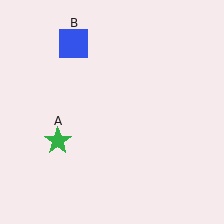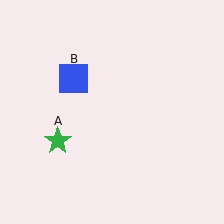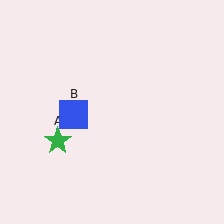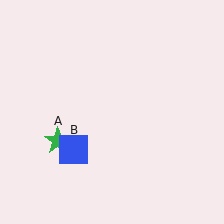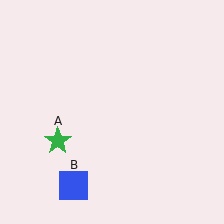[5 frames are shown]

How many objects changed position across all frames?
1 object changed position: blue square (object B).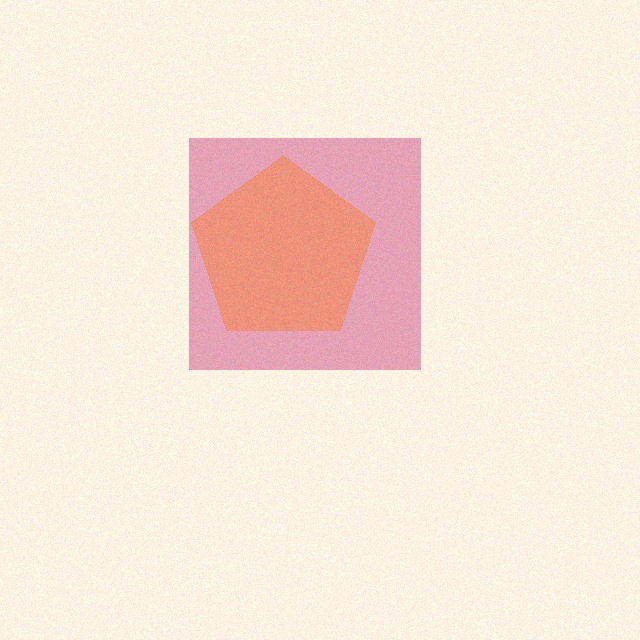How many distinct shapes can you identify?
There are 2 distinct shapes: a pink square, an orange pentagon.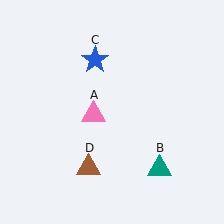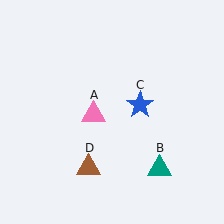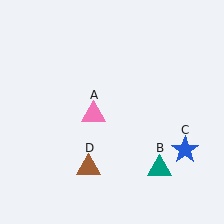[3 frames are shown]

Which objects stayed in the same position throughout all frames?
Pink triangle (object A) and teal triangle (object B) and brown triangle (object D) remained stationary.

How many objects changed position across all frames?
1 object changed position: blue star (object C).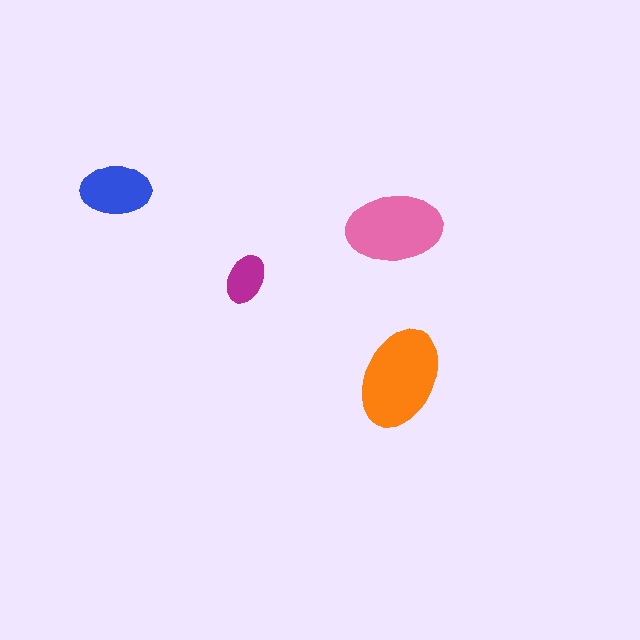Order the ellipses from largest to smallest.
the orange one, the pink one, the blue one, the magenta one.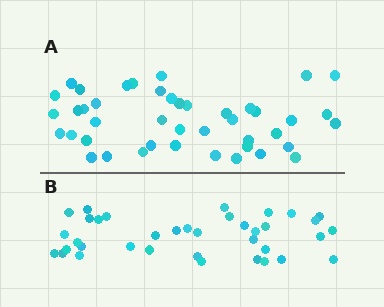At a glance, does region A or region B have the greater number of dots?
Region A (the top region) has more dots.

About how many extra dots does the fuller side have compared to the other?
Region A has about 6 more dots than region B.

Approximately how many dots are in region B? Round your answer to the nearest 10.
About 40 dots. (The exact count is 37, which rounds to 40.)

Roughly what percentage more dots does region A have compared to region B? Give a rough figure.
About 15% more.